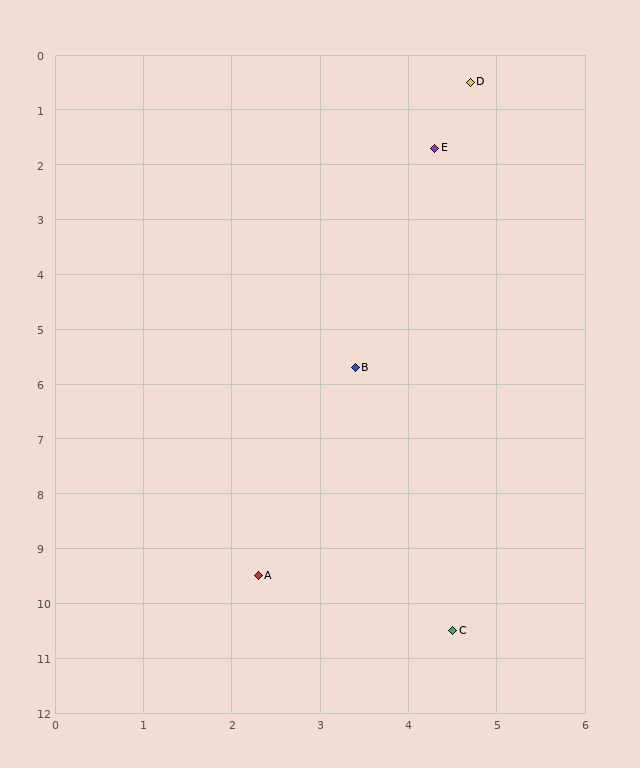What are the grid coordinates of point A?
Point A is at approximately (2.3, 9.5).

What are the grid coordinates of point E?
Point E is at approximately (4.3, 1.7).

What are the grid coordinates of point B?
Point B is at approximately (3.4, 5.7).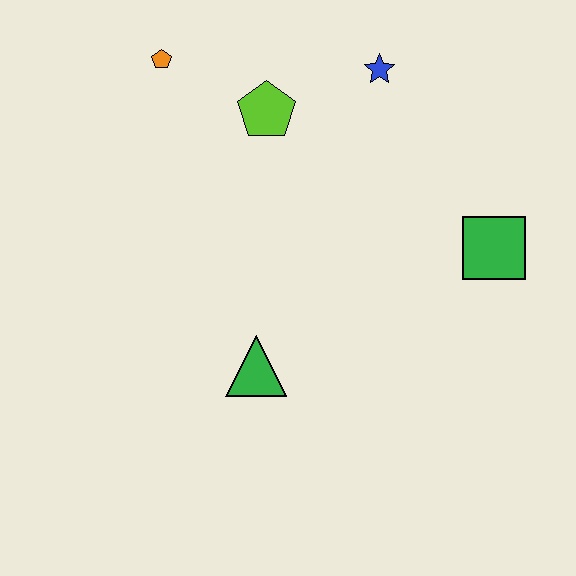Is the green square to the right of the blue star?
Yes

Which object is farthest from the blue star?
The green triangle is farthest from the blue star.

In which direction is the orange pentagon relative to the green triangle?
The orange pentagon is above the green triangle.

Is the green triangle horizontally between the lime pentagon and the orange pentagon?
Yes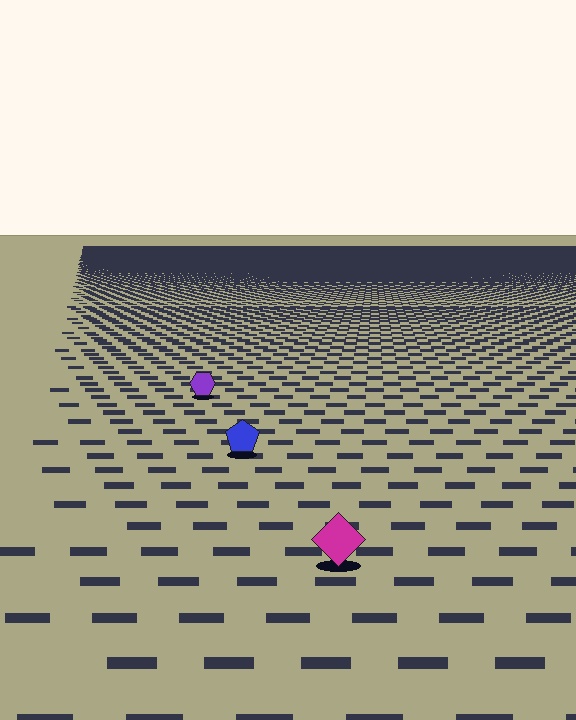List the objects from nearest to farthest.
From nearest to farthest: the magenta diamond, the blue pentagon, the purple hexagon.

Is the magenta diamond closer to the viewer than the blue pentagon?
Yes. The magenta diamond is closer — you can tell from the texture gradient: the ground texture is coarser near it.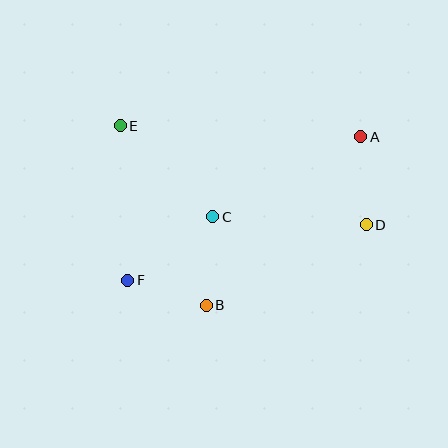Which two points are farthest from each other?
Points A and F are farthest from each other.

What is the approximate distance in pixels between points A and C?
The distance between A and C is approximately 168 pixels.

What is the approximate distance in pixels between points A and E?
The distance between A and E is approximately 241 pixels.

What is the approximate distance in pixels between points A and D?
The distance between A and D is approximately 88 pixels.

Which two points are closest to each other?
Points B and F are closest to each other.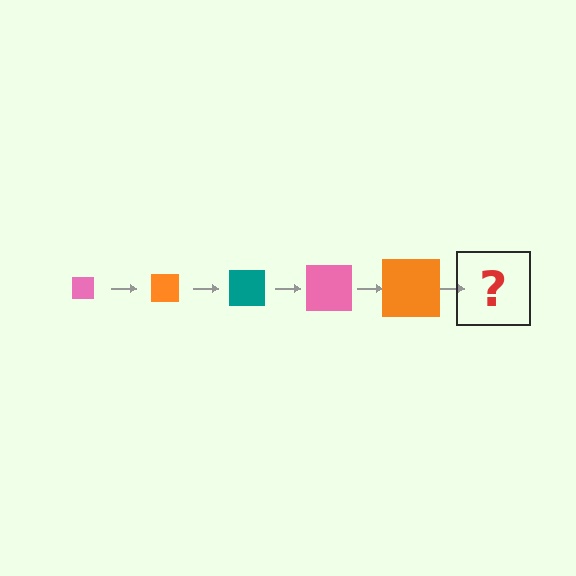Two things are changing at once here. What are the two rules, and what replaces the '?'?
The two rules are that the square grows larger each step and the color cycles through pink, orange, and teal. The '?' should be a teal square, larger than the previous one.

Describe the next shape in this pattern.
It should be a teal square, larger than the previous one.